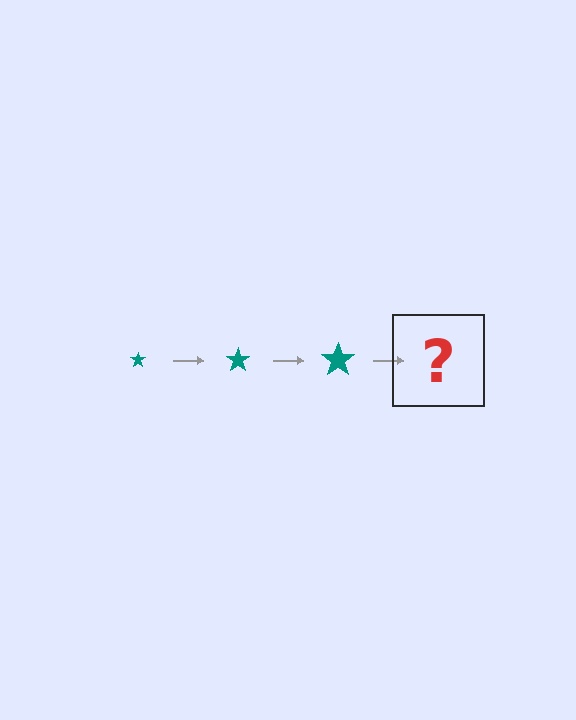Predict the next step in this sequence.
The next step is a teal star, larger than the previous one.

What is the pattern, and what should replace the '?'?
The pattern is that the star gets progressively larger each step. The '?' should be a teal star, larger than the previous one.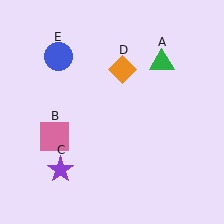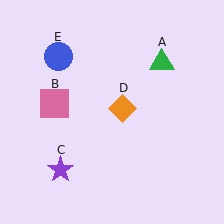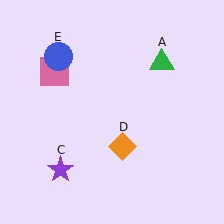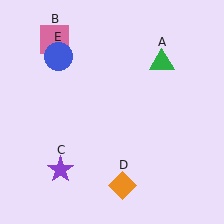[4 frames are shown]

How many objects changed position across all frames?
2 objects changed position: pink square (object B), orange diamond (object D).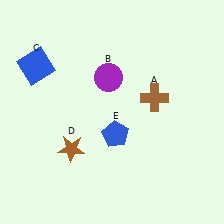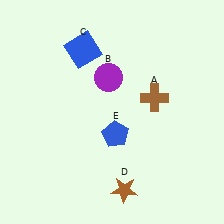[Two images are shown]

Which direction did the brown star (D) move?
The brown star (D) moved right.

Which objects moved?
The objects that moved are: the blue square (C), the brown star (D).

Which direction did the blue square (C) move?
The blue square (C) moved right.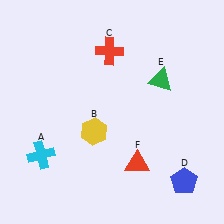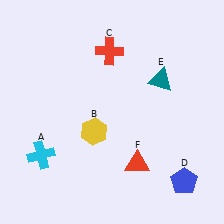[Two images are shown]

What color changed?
The triangle (E) changed from green in Image 1 to teal in Image 2.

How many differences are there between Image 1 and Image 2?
There is 1 difference between the two images.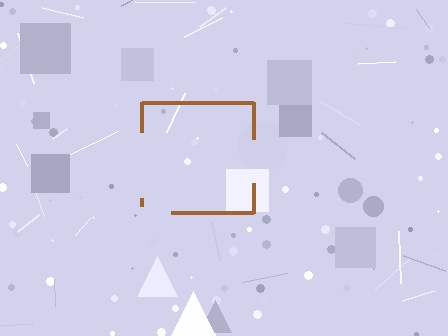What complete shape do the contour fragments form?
The contour fragments form a square.